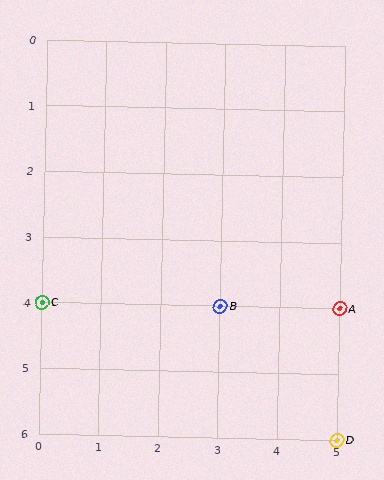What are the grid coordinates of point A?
Point A is at grid coordinates (5, 4).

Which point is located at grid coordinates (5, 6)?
Point D is at (5, 6).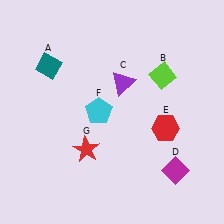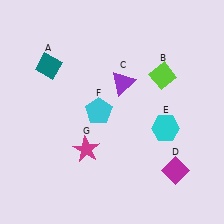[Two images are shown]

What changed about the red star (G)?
In Image 1, G is red. In Image 2, it changed to magenta.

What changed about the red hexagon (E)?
In Image 1, E is red. In Image 2, it changed to cyan.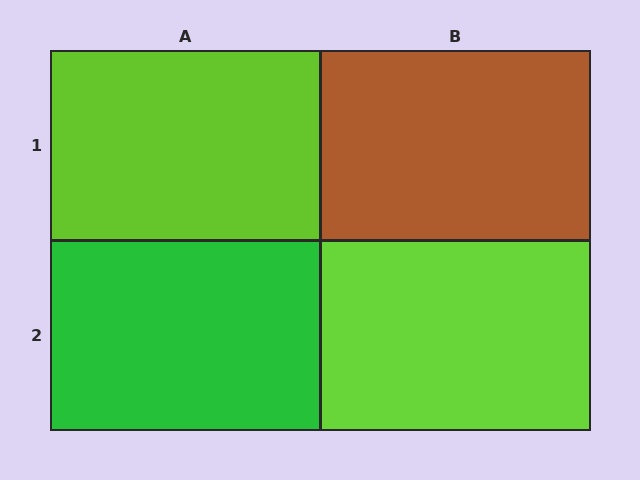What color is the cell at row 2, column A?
Green.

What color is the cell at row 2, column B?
Lime.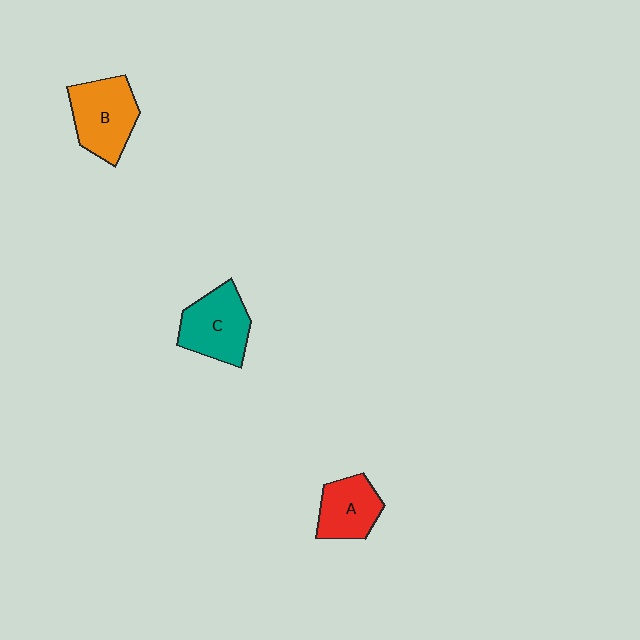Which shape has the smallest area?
Shape A (red).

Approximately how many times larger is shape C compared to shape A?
Approximately 1.2 times.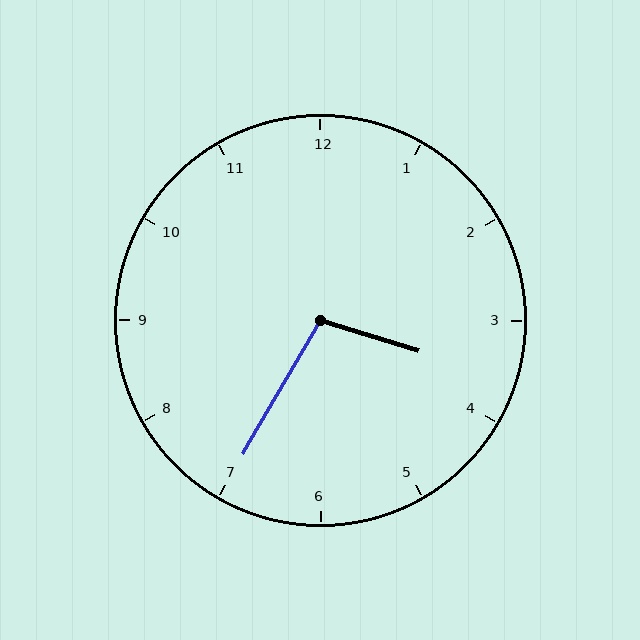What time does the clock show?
3:35.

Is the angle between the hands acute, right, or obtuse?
It is obtuse.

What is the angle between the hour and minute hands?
Approximately 102 degrees.